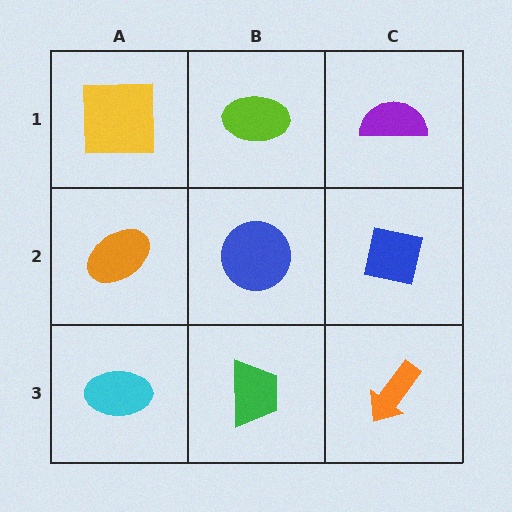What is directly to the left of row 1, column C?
A lime ellipse.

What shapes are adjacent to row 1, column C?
A blue square (row 2, column C), a lime ellipse (row 1, column B).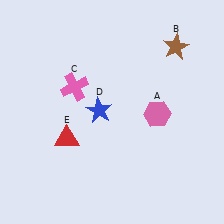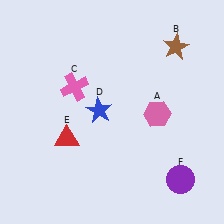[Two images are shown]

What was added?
A purple circle (F) was added in Image 2.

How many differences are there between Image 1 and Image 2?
There is 1 difference between the two images.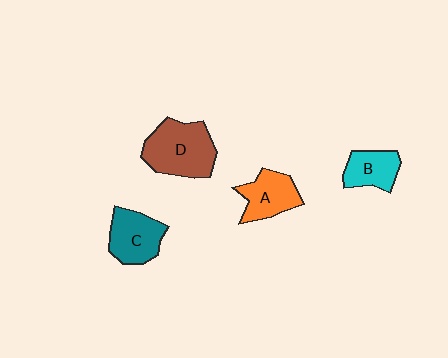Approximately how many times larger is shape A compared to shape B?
Approximately 1.2 times.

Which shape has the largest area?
Shape D (brown).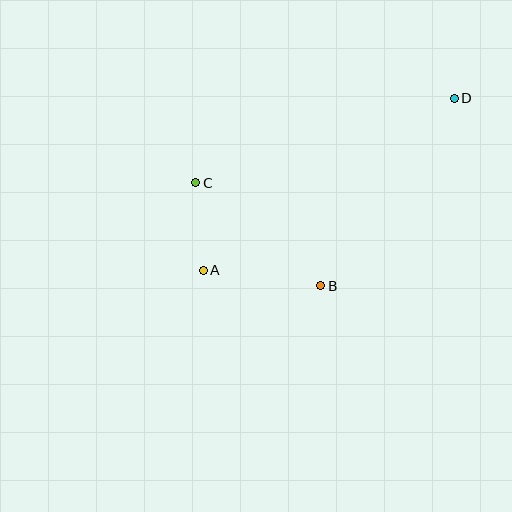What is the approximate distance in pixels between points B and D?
The distance between B and D is approximately 230 pixels.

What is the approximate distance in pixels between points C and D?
The distance between C and D is approximately 272 pixels.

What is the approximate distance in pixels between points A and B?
The distance between A and B is approximately 119 pixels.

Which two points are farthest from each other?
Points A and D are farthest from each other.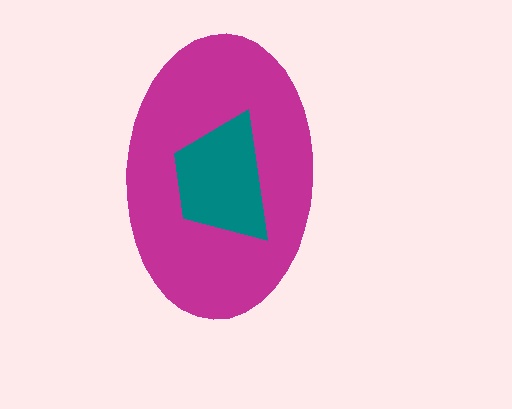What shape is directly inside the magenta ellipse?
The teal trapezoid.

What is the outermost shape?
The magenta ellipse.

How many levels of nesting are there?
2.